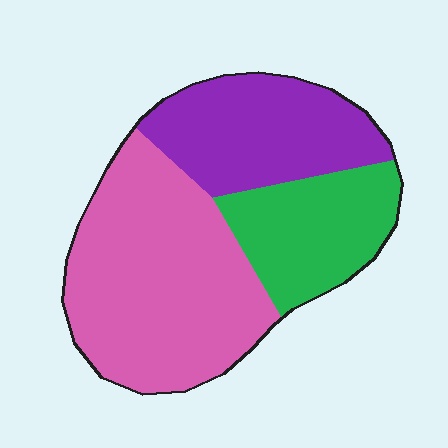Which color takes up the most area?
Pink, at roughly 50%.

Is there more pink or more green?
Pink.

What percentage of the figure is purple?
Purple covers around 30% of the figure.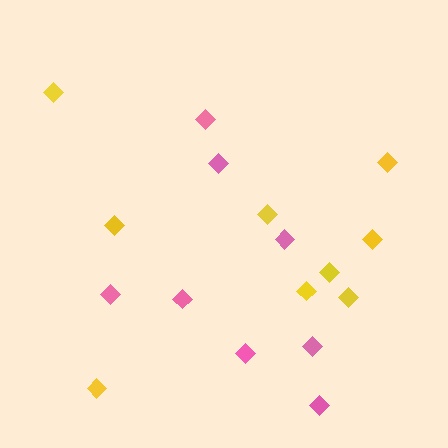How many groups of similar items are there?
There are 2 groups: one group of yellow diamonds (9) and one group of pink diamonds (8).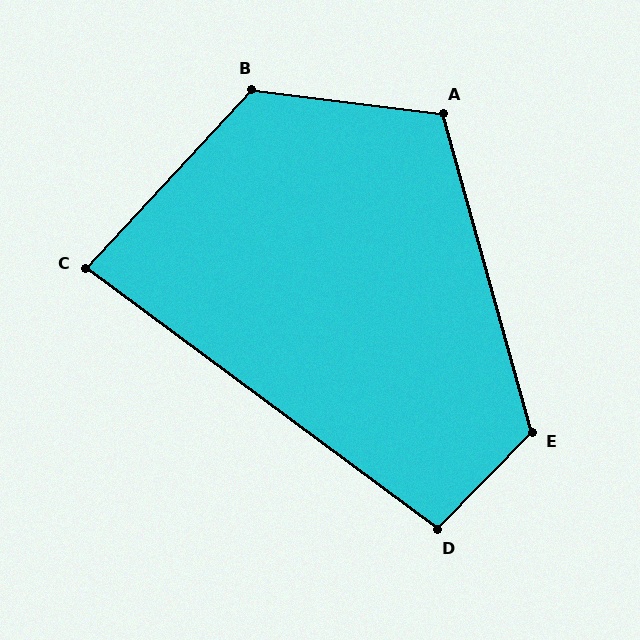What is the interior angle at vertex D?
Approximately 98 degrees (obtuse).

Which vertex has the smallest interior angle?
C, at approximately 84 degrees.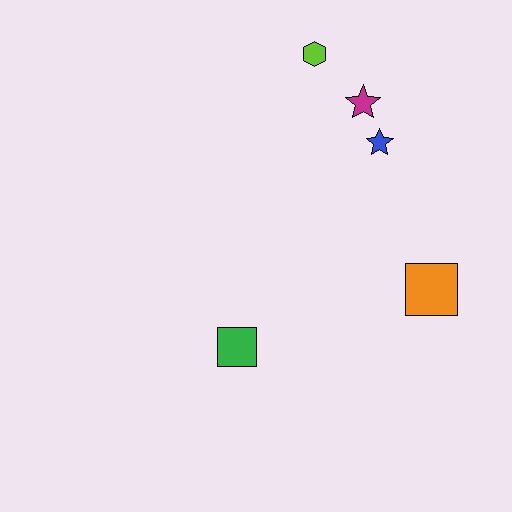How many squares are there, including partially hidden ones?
There are 2 squares.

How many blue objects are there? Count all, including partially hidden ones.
There is 1 blue object.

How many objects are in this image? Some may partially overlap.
There are 5 objects.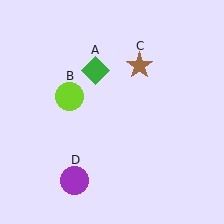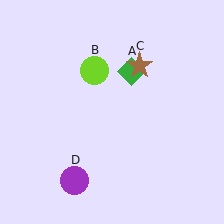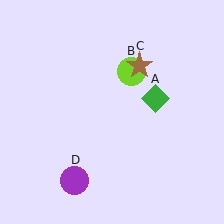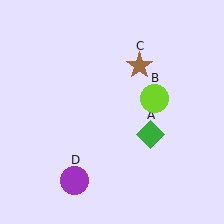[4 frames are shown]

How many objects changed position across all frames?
2 objects changed position: green diamond (object A), lime circle (object B).